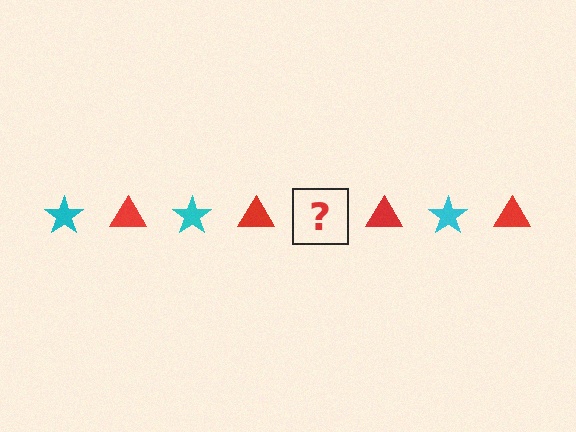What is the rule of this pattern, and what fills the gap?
The rule is that the pattern alternates between cyan star and red triangle. The gap should be filled with a cyan star.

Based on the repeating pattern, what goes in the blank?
The blank should be a cyan star.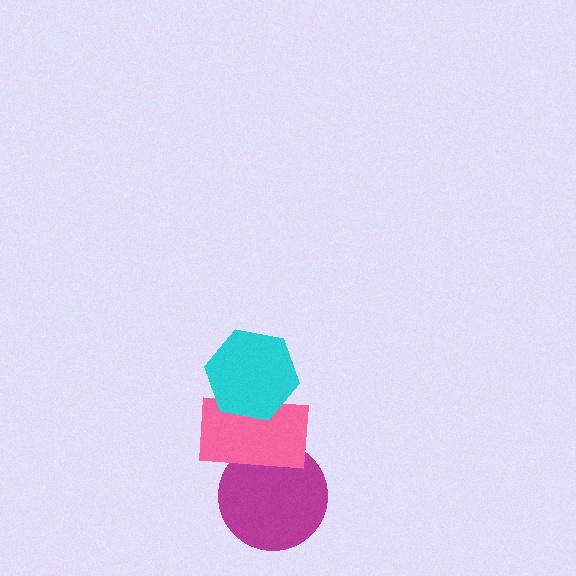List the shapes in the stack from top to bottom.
From top to bottom: the cyan hexagon, the pink rectangle, the magenta circle.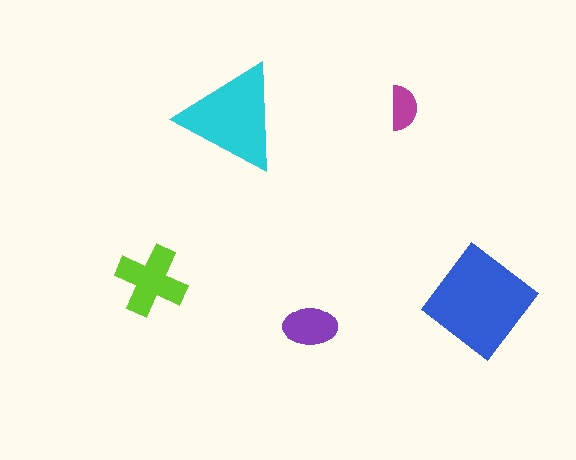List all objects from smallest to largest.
The magenta semicircle, the purple ellipse, the lime cross, the cyan triangle, the blue diamond.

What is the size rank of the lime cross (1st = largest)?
3rd.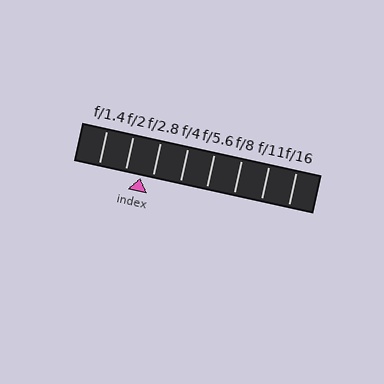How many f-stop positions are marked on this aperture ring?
There are 8 f-stop positions marked.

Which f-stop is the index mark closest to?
The index mark is closest to f/2.8.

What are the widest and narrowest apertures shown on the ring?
The widest aperture shown is f/1.4 and the narrowest is f/16.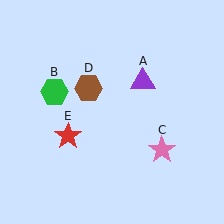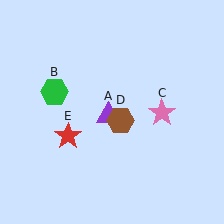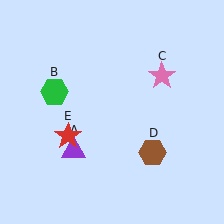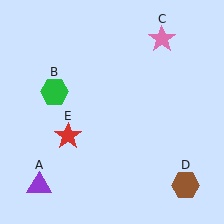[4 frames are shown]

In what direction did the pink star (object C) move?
The pink star (object C) moved up.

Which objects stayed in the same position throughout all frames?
Green hexagon (object B) and red star (object E) remained stationary.